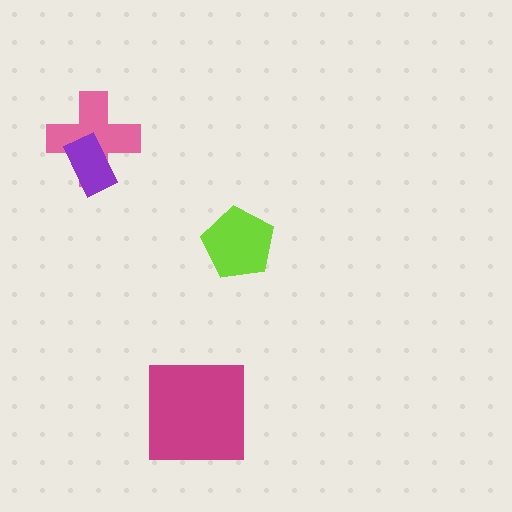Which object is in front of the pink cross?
The purple rectangle is in front of the pink cross.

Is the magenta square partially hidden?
No, no other shape covers it.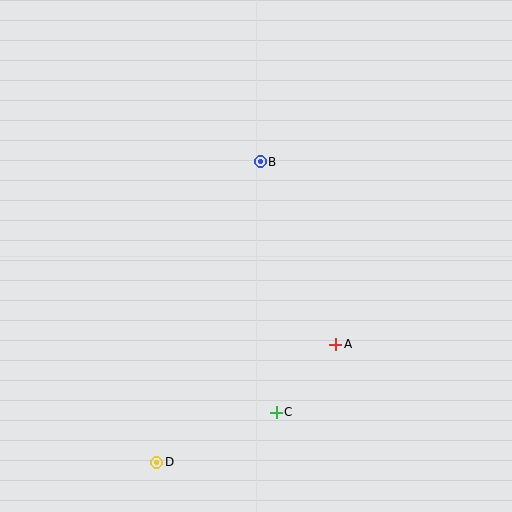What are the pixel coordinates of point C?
Point C is at (276, 412).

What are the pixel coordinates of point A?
Point A is at (336, 344).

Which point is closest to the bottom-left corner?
Point D is closest to the bottom-left corner.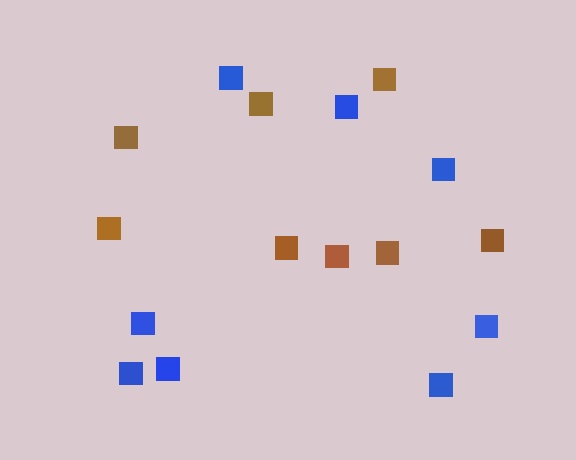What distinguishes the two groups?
There are 2 groups: one group of brown squares (8) and one group of blue squares (8).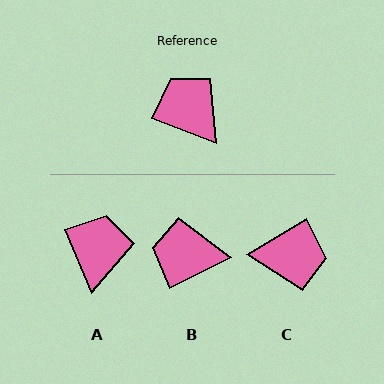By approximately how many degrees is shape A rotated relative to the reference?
Approximately 46 degrees clockwise.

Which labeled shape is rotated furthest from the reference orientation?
C, about 128 degrees away.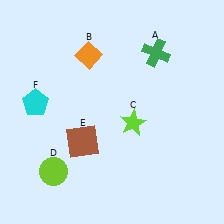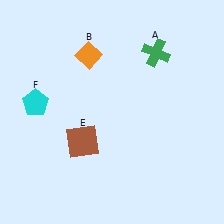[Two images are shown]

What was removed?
The lime star (C), the lime circle (D) were removed in Image 2.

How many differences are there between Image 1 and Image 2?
There are 2 differences between the two images.